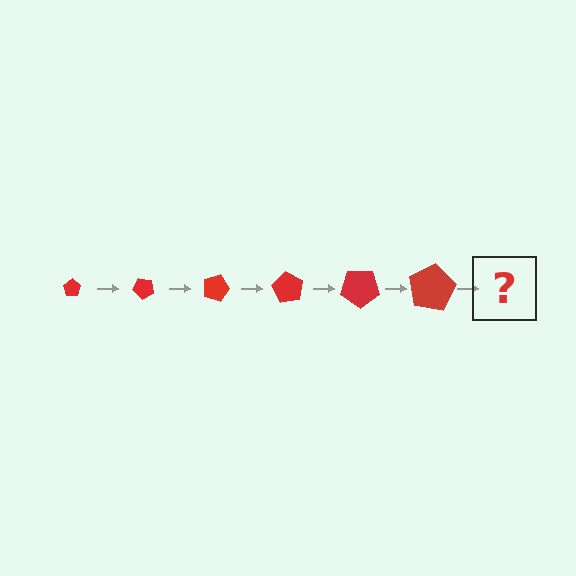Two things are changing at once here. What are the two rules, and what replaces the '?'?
The two rules are that the pentagon grows larger each step and it rotates 45 degrees each step. The '?' should be a pentagon, larger than the previous one and rotated 270 degrees from the start.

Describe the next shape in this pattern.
It should be a pentagon, larger than the previous one and rotated 270 degrees from the start.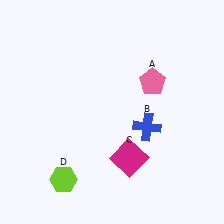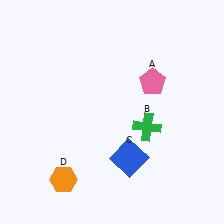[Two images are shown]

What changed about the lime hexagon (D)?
In Image 1, D is lime. In Image 2, it changed to orange.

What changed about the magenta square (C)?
In Image 1, C is magenta. In Image 2, it changed to blue.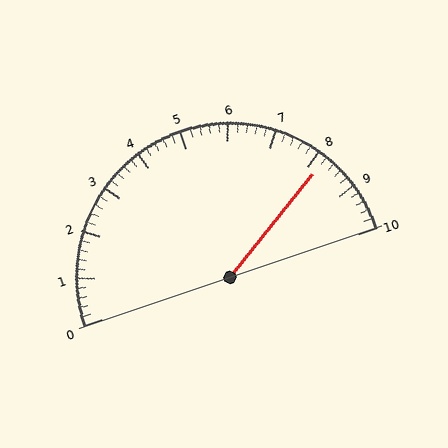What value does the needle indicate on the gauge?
The needle indicates approximately 8.2.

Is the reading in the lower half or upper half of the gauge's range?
The reading is in the upper half of the range (0 to 10).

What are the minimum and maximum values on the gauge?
The gauge ranges from 0 to 10.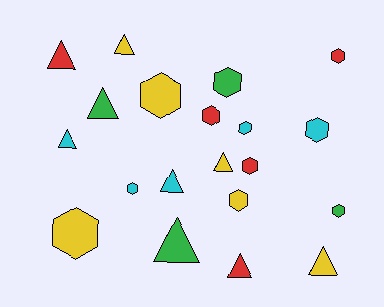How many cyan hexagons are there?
There are 3 cyan hexagons.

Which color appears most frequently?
Yellow, with 6 objects.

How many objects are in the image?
There are 20 objects.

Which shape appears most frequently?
Hexagon, with 11 objects.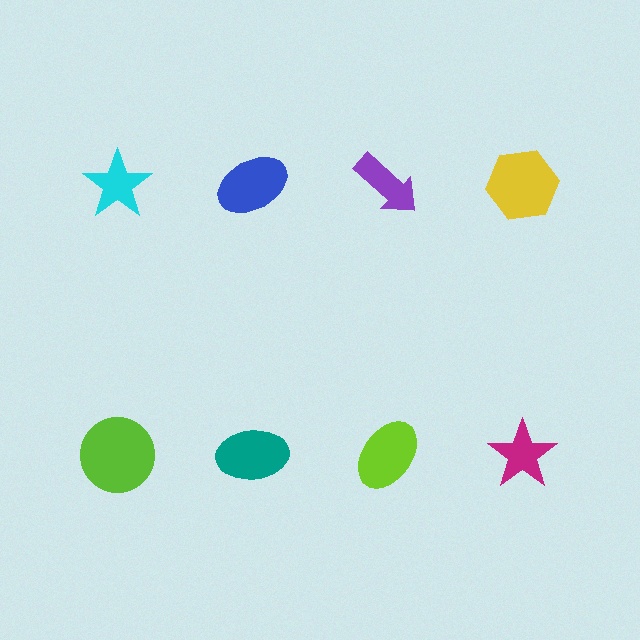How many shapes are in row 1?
4 shapes.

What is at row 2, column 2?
A teal ellipse.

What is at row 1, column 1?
A cyan star.